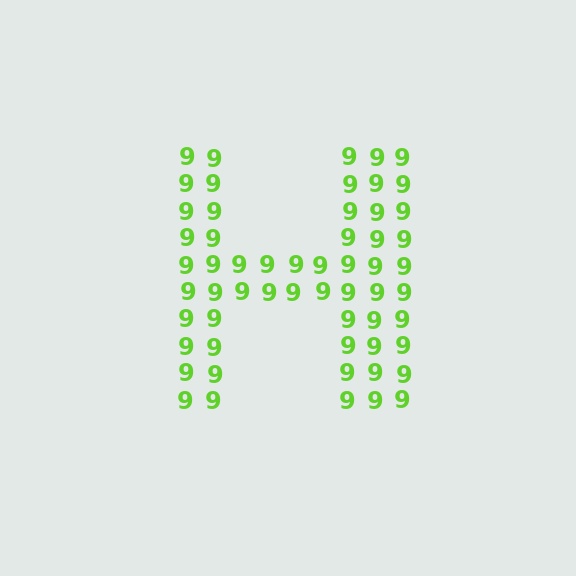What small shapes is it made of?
It is made of small digit 9's.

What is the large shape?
The large shape is the letter H.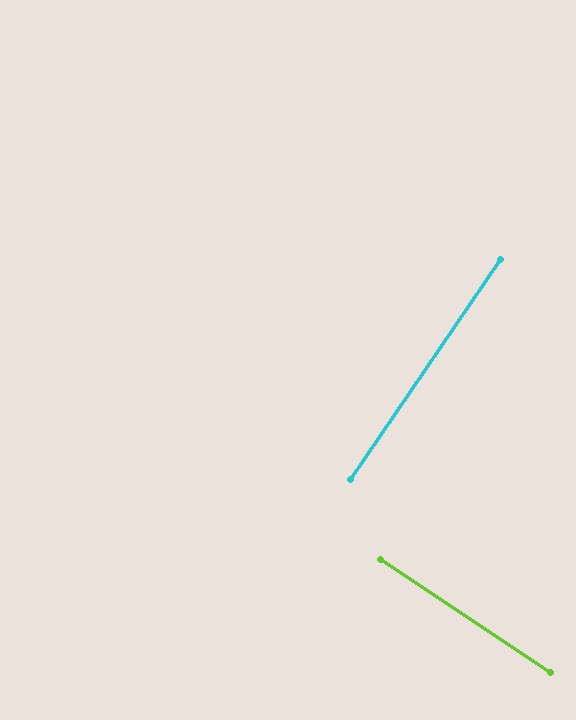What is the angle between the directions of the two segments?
Approximately 89 degrees.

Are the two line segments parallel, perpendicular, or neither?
Perpendicular — they meet at approximately 89°.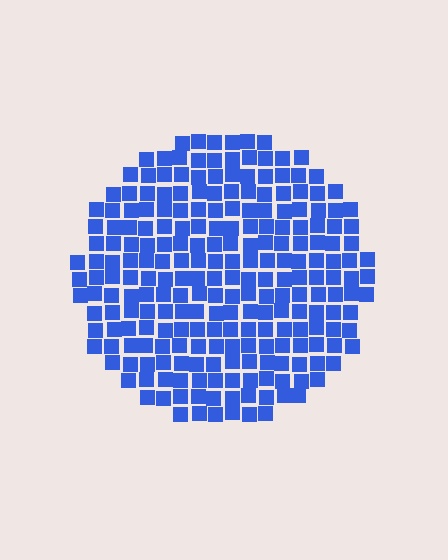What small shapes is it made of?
It is made of small squares.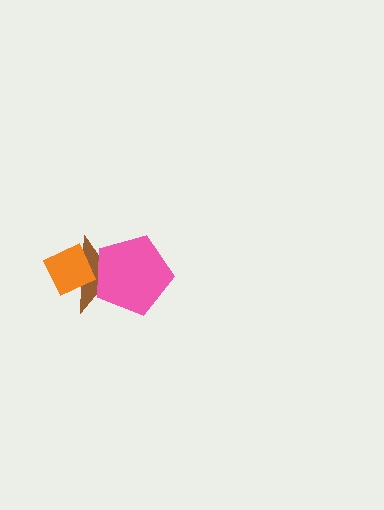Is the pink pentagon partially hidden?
Yes, it is partially covered by another shape.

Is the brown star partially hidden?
Yes, it is partially covered by another shape.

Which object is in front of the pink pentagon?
The orange diamond is in front of the pink pentagon.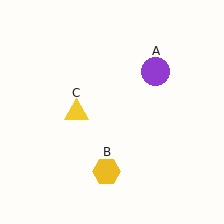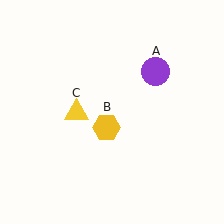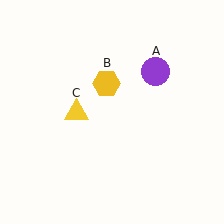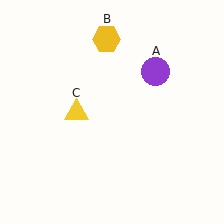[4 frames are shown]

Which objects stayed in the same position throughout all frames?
Purple circle (object A) and yellow triangle (object C) remained stationary.